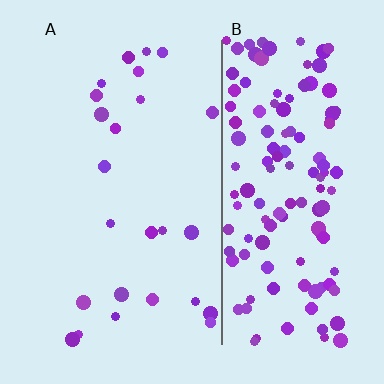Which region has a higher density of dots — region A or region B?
B (the right).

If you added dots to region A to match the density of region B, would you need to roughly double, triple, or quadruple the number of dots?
Approximately quadruple.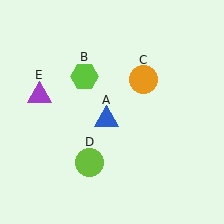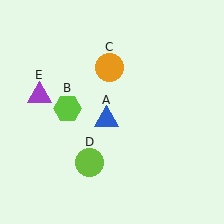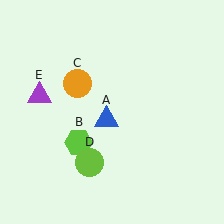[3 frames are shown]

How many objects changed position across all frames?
2 objects changed position: lime hexagon (object B), orange circle (object C).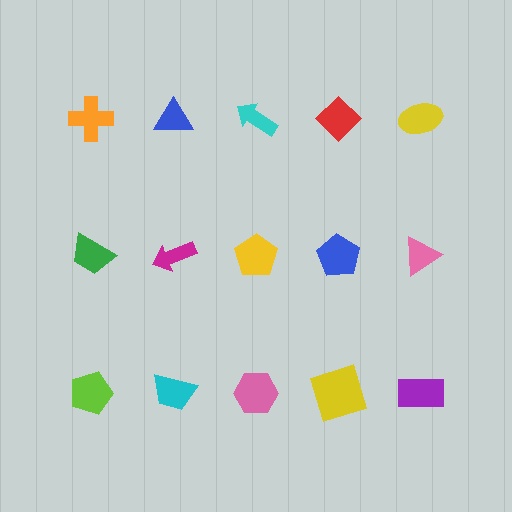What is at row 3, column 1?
A lime pentagon.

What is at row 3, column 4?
A yellow square.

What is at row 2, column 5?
A pink triangle.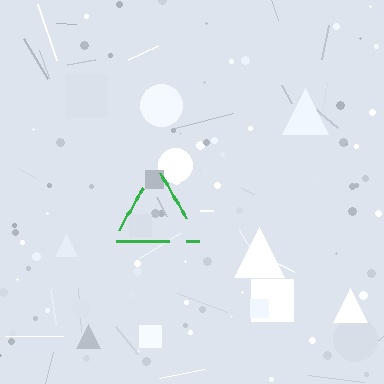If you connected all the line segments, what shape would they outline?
They would outline a triangle.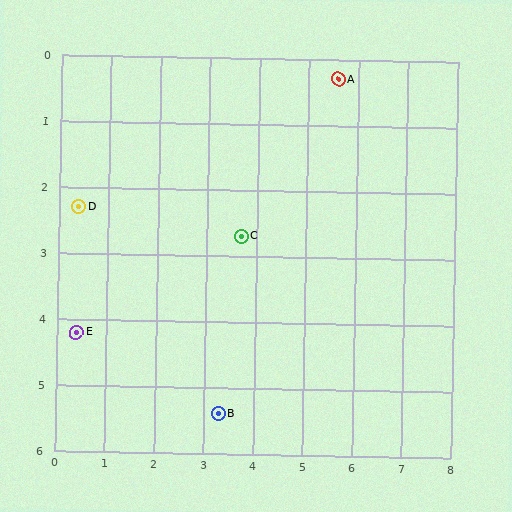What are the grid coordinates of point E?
Point E is at approximately (0.4, 4.2).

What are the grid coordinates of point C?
Point C is at approximately (3.7, 2.7).